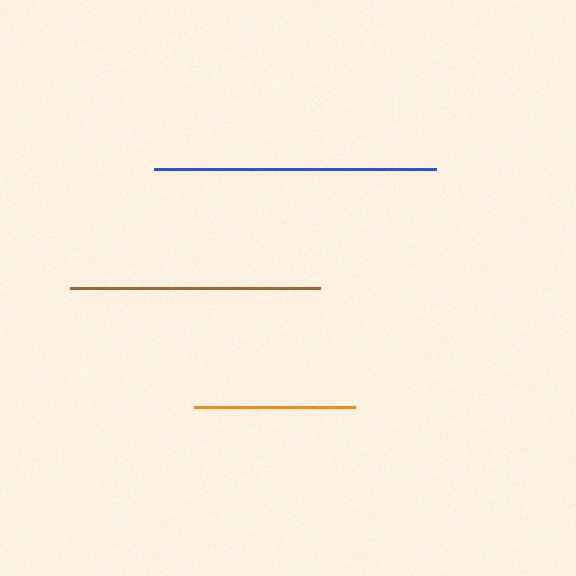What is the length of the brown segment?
The brown segment is approximately 251 pixels long.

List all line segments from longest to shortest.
From longest to shortest: blue, brown, orange.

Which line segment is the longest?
The blue line is the longest at approximately 282 pixels.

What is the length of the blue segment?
The blue segment is approximately 282 pixels long.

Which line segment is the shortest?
The orange line is the shortest at approximately 160 pixels.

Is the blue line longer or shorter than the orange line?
The blue line is longer than the orange line.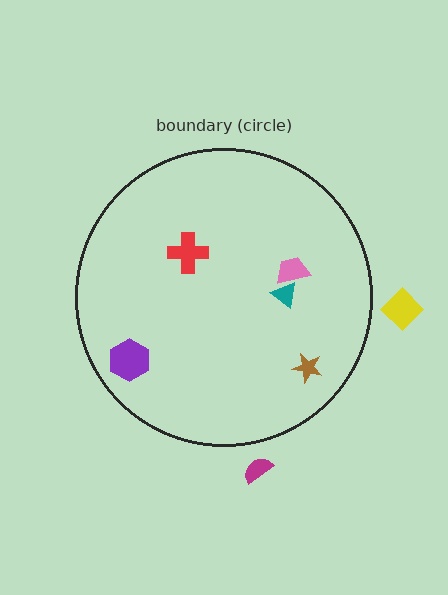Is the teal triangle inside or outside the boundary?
Inside.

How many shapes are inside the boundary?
5 inside, 2 outside.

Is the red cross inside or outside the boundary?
Inside.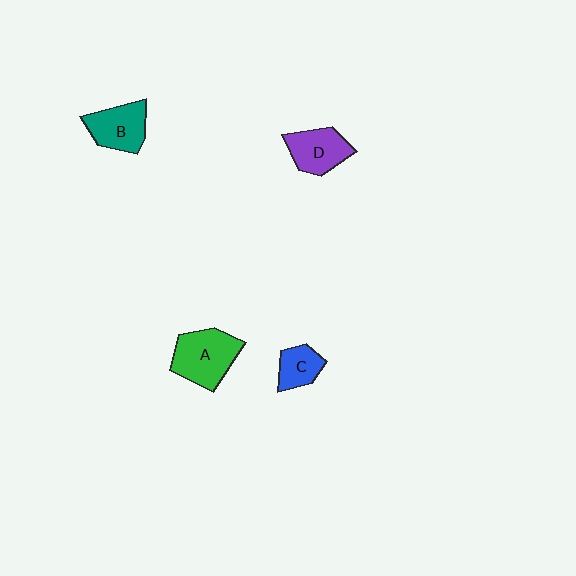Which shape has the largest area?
Shape A (green).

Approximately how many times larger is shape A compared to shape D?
Approximately 1.3 times.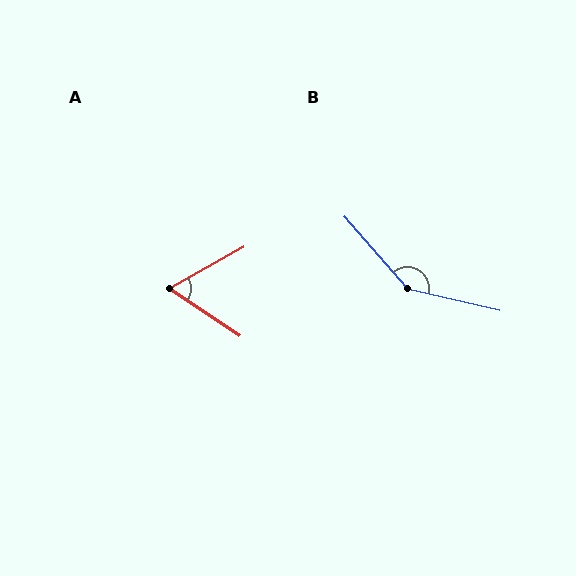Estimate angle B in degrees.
Approximately 144 degrees.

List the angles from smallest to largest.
A (63°), B (144°).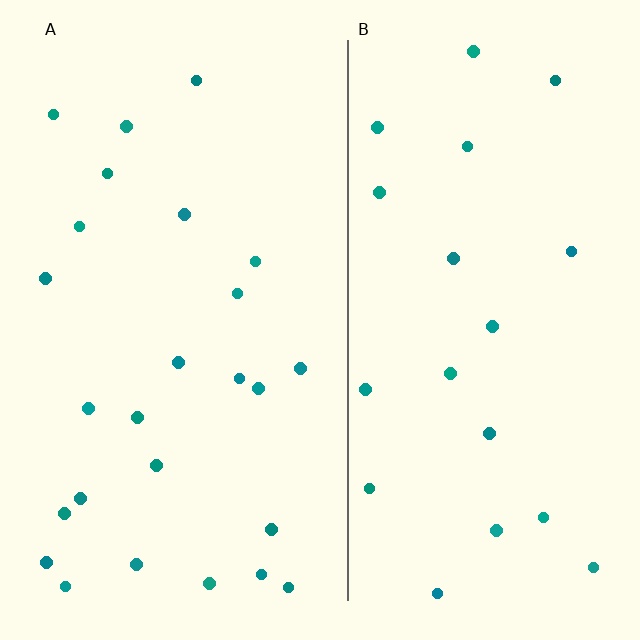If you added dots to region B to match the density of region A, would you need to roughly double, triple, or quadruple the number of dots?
Approximately double.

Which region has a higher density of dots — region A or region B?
A (the left).